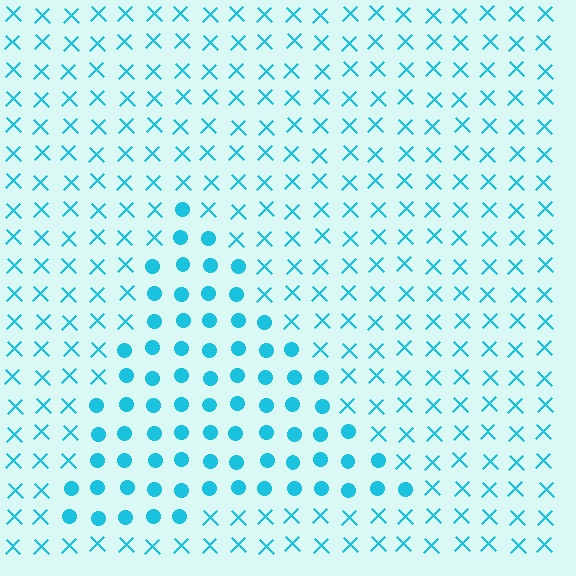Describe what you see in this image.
The image is filled with small cyan elements arranged in a uniform grid. A triangle-shaped region contains circles, while the surrounding area contains X marks. The boundary is defined purely by the change in element shape.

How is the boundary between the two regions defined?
The boundary is defined by a change in element shape: circles inside vs. X marks outside. All elements share the same color and spacing.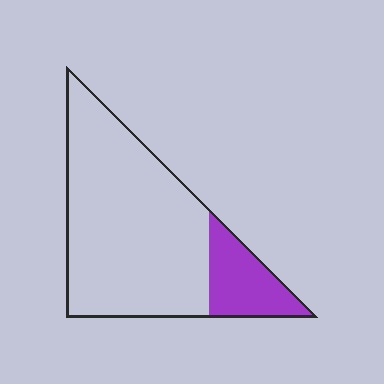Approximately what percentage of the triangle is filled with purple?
Approximately 20%.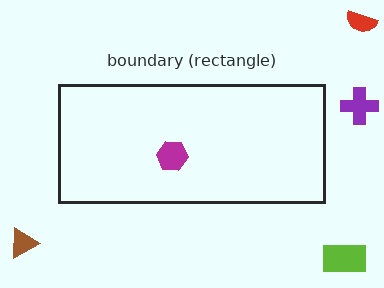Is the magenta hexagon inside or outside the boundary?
Inside.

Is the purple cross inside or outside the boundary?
Outside.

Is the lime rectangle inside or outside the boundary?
Outside.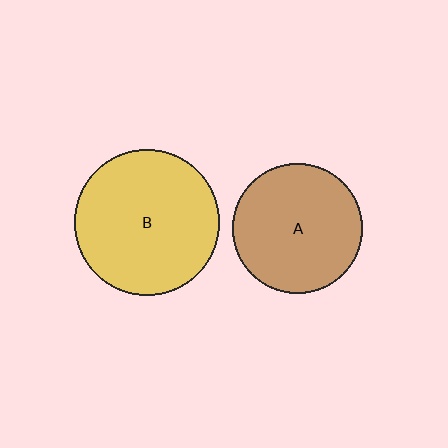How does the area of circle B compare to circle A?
Approximately 1.3 times.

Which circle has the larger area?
Circle B (yellow).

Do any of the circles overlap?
No, none of the circles overlap.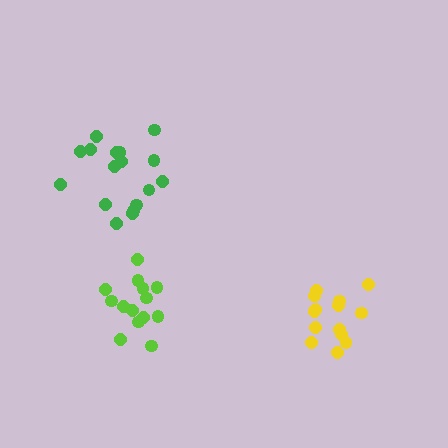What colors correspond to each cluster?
The clusters are colored: lime, yellow, green.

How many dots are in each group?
Group 1: 14 dots, Group 2: 14 dots, Group 3: 17 dots (45 total).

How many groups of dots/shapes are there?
There are 3 groups.